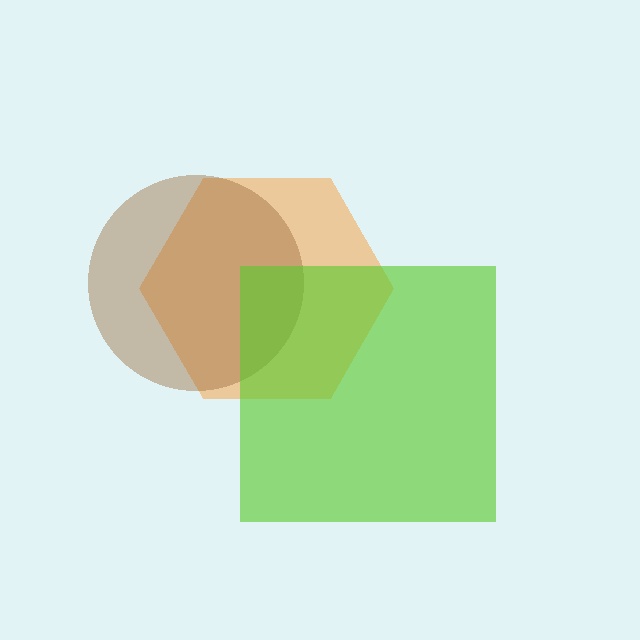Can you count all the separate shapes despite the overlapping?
Yes, there are 3 separate shapes.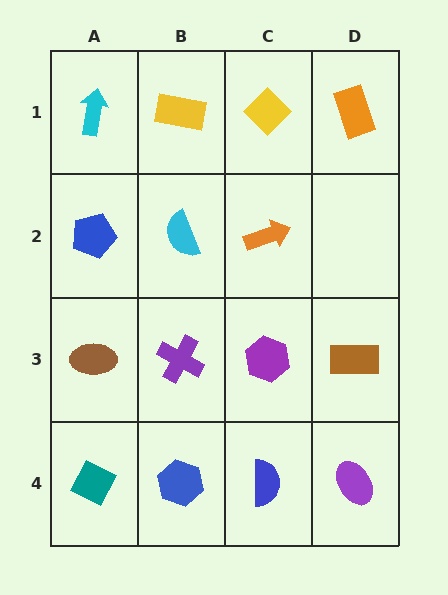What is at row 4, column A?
A teal diamond.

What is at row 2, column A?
A blue pentagon.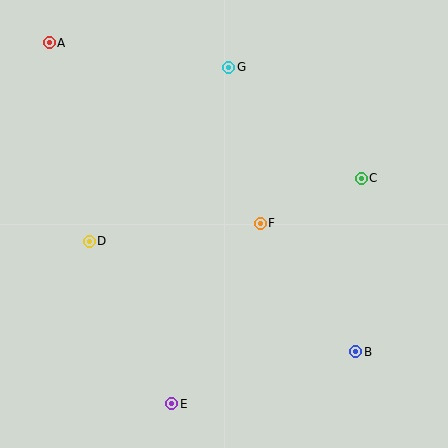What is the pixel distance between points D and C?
The distance between D and C is 279 pixels.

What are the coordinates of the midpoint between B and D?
The midpoint between B and D is at (222, 296).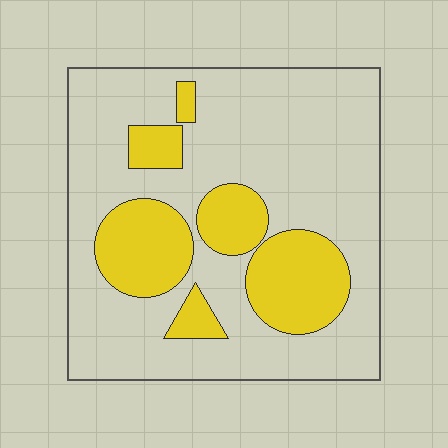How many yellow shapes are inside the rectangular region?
6.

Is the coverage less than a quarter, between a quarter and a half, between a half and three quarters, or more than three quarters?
Between a quarter and a half.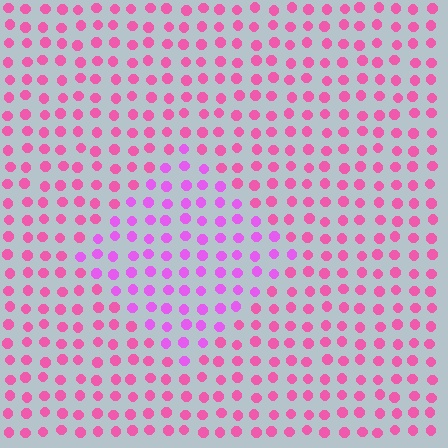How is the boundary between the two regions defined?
The boundary is defined purely by a slight shift in hue (about 31 degrees). Spacing, size, and orientation are identical on both sides.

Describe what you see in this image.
The image is filled with small pink elements in a uniform arrangement. A diamond-shaped region is visible where the elements are tinted to a slightly different hue, forming a subtle color boundary.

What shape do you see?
I see a diamond.